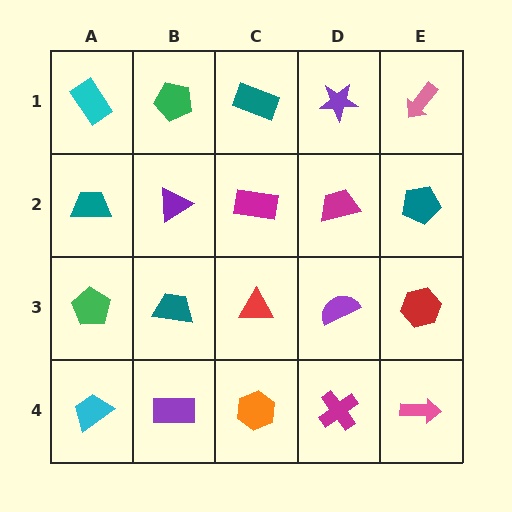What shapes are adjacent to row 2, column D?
A purple star (row 1, column D), a purple semicircle (row 3, column D), a magenta rectangle (row 2, column C), a teal pentagon (row 2, column E).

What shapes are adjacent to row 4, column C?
A red triangle (row 3, column C), a purple rectangle (row 4, column B), a magenta cross (row 4, column D).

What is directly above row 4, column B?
A teal trapezoid.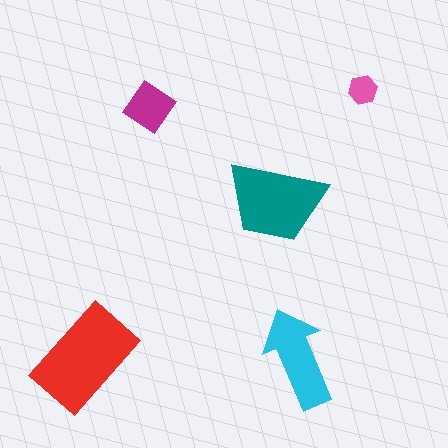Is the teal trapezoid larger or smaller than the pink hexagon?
Larger.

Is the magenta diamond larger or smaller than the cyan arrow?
Smaller.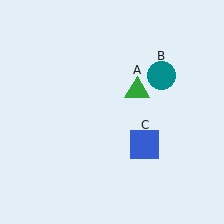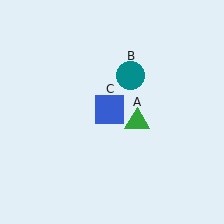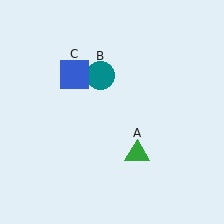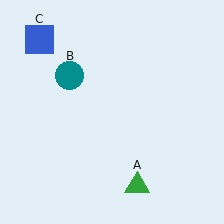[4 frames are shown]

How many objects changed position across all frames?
3 objects changed position: green triangle (object A), teal circle (object B), blue square (object C).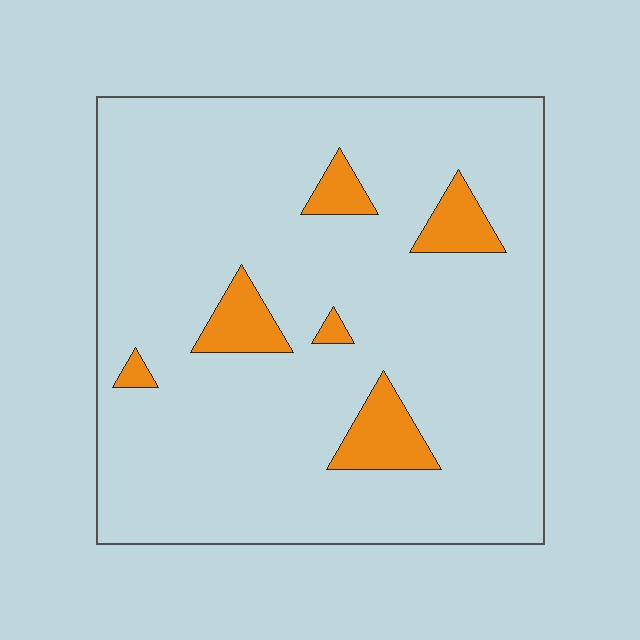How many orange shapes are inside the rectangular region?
6.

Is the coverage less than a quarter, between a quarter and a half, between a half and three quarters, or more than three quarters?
Less than a quarter.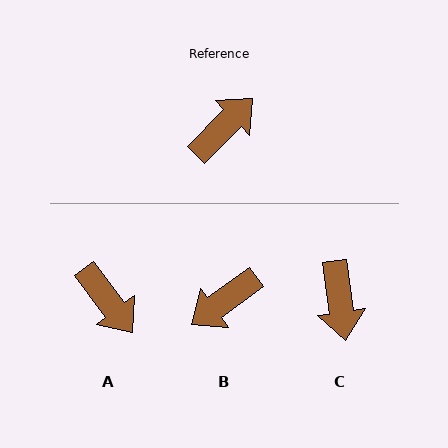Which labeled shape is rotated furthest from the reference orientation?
B, about 171 degrees away.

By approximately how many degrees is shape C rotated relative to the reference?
Approximately 127 degrees clockwise.